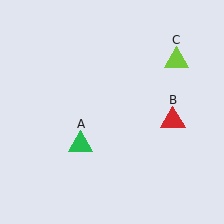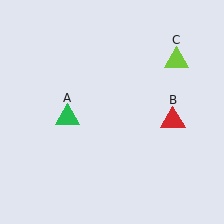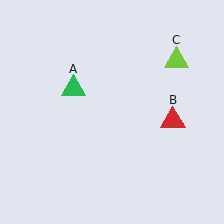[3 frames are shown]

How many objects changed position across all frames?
1 object changed position: green triangle (object A).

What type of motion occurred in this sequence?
The green triangle (object A) rotated clockwise around the center of the scene.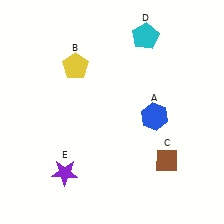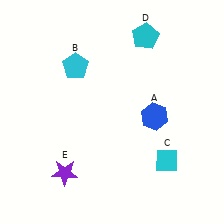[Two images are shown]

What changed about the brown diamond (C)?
In Image 1, C is brown. In Image 2, it changed to cyan.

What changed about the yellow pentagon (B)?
In Image 1, B is yellow. In Image 2, it changed to cyan.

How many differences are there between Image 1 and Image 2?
There are 2 differences between the two images.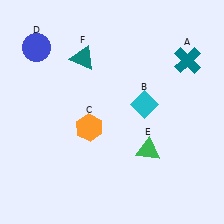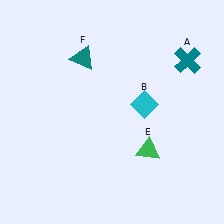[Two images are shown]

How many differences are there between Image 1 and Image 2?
There are 2 differences between the two images.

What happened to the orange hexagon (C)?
The orange hexagon (C) was removed in Image 2. It was in the bottom-left area of Image 1.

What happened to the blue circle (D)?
The blue circle (D) was removed in Image 2. It was in the top-left area of Image 1.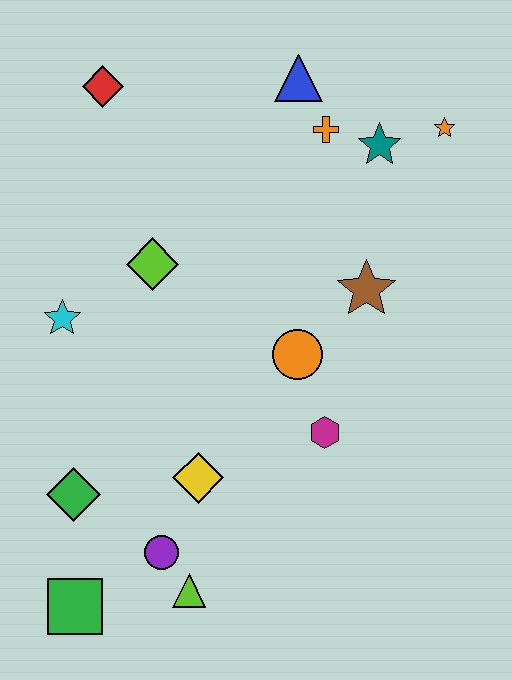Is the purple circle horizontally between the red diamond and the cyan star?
No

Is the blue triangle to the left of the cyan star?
No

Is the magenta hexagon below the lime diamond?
Yes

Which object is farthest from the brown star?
The green square is farthest from the brown star.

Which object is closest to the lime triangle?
The purple circle is closest to the lime triangle.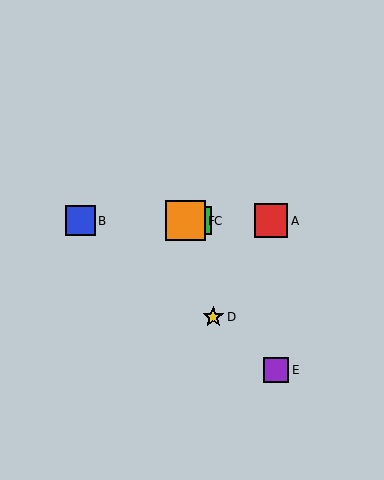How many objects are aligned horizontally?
4 objects (A, B, C, F) are aligned horizontally.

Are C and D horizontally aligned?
No, C is at y≈221 and D is at y≈317.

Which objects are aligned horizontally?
Objects A, B, C, F are aligned horizontally.